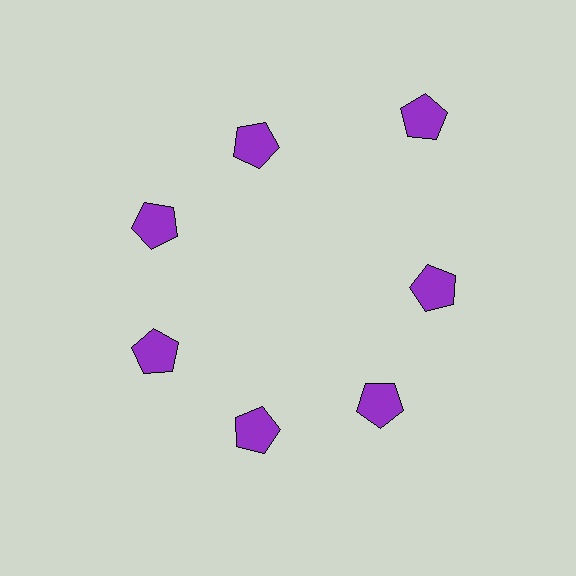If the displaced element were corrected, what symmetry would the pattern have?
It would have 7-fold rotational symmetry — the pattern would map onto itself every 51 degrees.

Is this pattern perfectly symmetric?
No. The 7 purple pentagons are arranged in a ring, but one element near the 1 o'clock position is pushed outward from the center, breaking the 7-fold rotational symmetry.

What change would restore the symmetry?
The symmetry would be restored by moving it inward, back onto the ring so that all 7 pentagons sit at equal angles and equal distance from the center.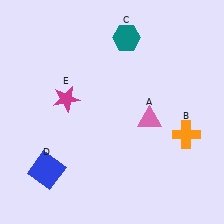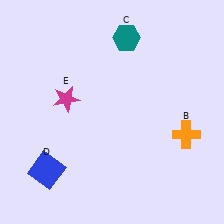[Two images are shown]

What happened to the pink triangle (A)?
The pink triangle (A) was removed in Image 2. It was in the bottom-right area of Image 1.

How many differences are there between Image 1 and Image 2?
There is 1 difference between the two images.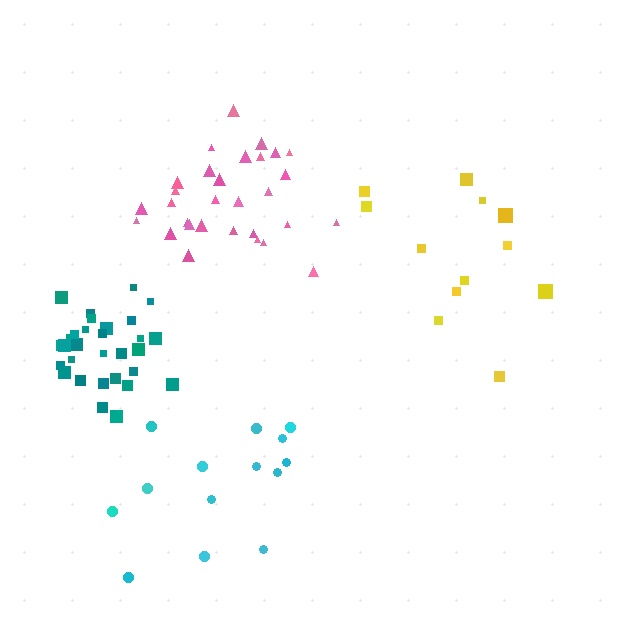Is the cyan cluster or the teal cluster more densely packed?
Teal.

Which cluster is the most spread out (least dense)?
Cyan.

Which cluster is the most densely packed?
Pink.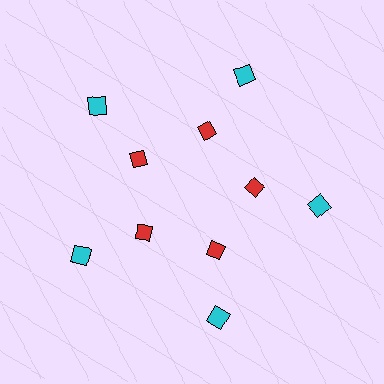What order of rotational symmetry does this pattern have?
This pattern has 5-fold rotational symmetry.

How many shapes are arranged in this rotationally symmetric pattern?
There are 10 shapes, arranged in 5 groups of 2.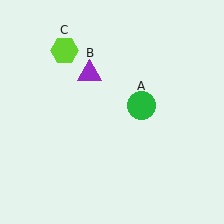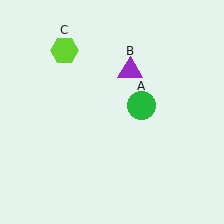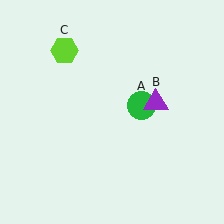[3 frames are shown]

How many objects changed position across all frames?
1 object changed position: purple triangle (object B).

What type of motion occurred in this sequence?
The purple triangle (object B) rotated clockwise around the center of the scene.